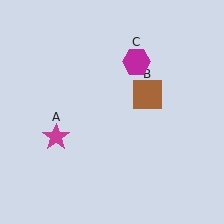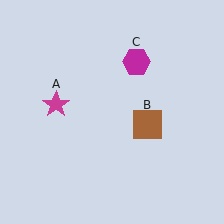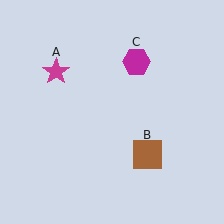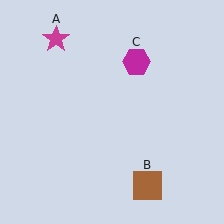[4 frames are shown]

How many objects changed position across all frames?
2 objects changed position: magenta star (object A), brown square (object B).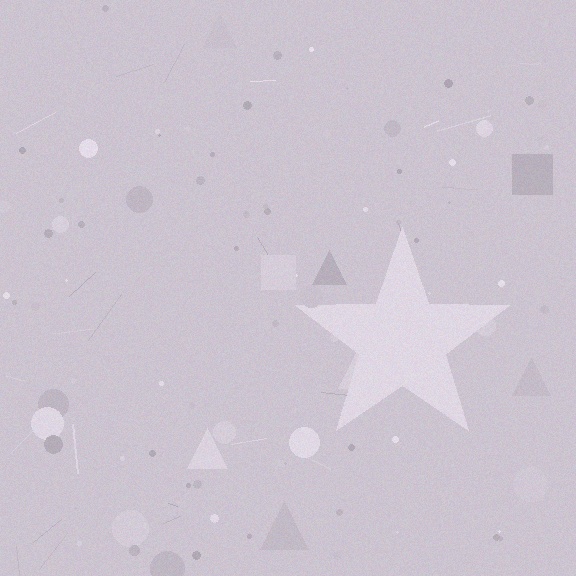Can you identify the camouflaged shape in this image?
The camouflaged shape is a star.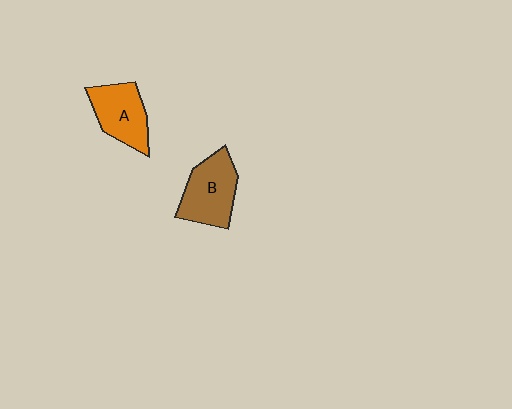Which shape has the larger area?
Shape B (brown).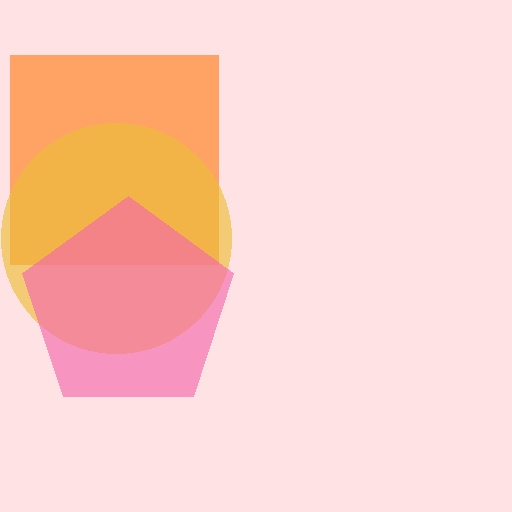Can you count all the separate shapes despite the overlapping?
Yes, there are 3 separate shapes.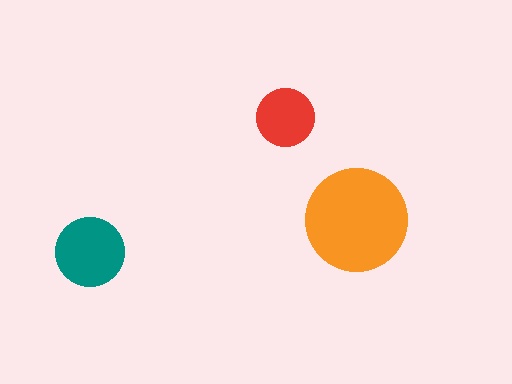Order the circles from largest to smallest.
the orange one, the teal one, the red one.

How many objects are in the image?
There are 3 objects in the image.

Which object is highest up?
The red circle is topmost.